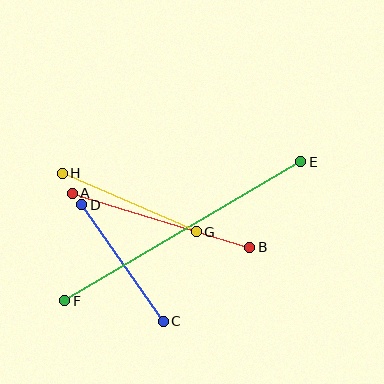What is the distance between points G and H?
The distance is approximately 146 pixels.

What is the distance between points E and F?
The distance is approximately 274 pixels.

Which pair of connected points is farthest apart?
Points E and F are farthest apart.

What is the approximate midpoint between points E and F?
The midpoint is at approximately (183, 231) pixels.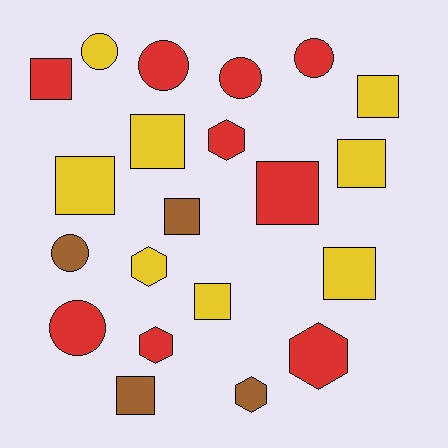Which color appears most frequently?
Red, with 9 objects.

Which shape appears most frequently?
Square, with 10 objects.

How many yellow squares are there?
There are 6 yellow squares.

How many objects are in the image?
There are 21 objects.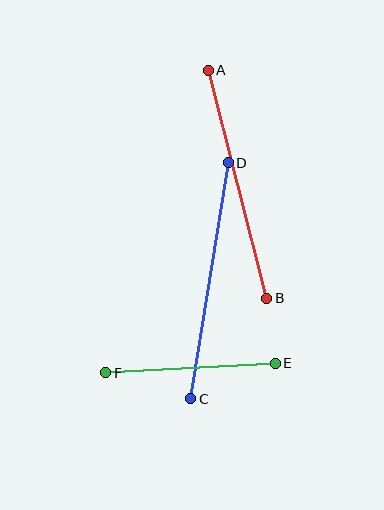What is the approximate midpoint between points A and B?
The midpoint is at approximately (237, 184) pixels.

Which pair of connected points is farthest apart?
Points C and D are farthest apart.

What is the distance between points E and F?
The distance is approximately 170 pixels.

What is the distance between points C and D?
The distance is approximately 239 pixels.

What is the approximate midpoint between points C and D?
The midpoint is at approximately (209, 281) pixels.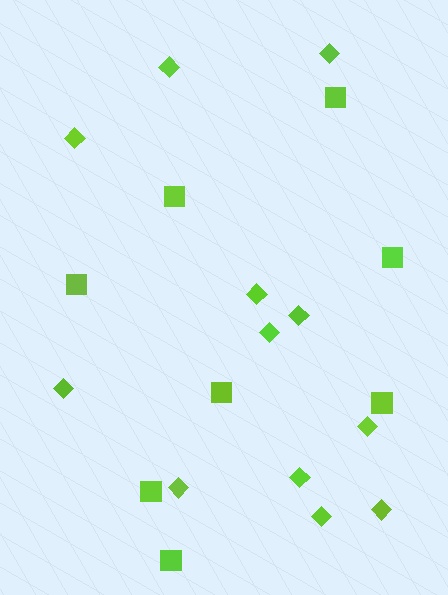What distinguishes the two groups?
There are 2 groups: one group of diamonds (12) and one group of squares (8).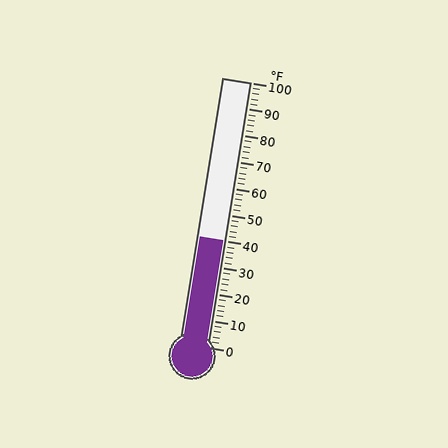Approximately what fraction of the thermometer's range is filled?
The thermometer is filled to approximately 40% of its range.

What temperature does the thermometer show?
The thermometer shows approximately 40°F.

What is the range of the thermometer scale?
The thermometer scale ranges from 0°F to 100°F.